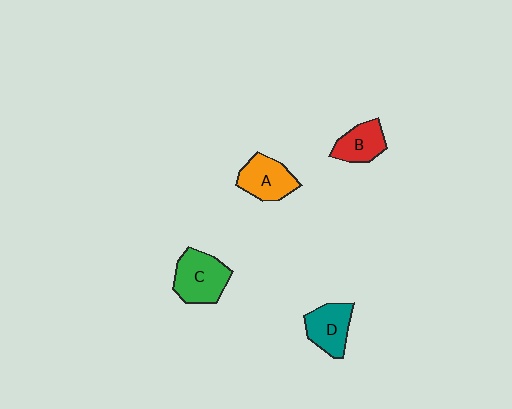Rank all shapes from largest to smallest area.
From largest to smallest: C (green), A (orange), D (teal), B (red).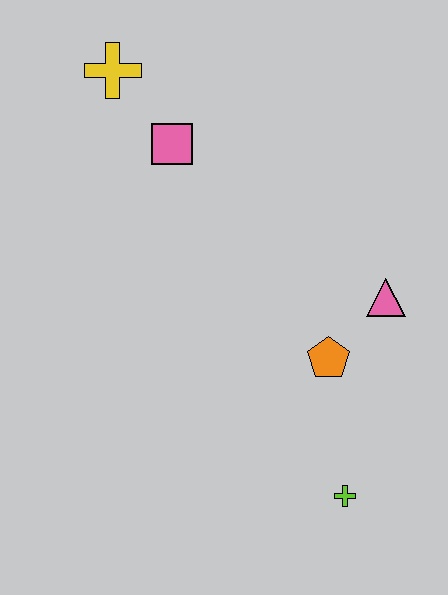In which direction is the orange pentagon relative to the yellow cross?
The orange pentagon is below the yellow cross.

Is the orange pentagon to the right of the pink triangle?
No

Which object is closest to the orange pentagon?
The pink triangle is closest to the orange pentagon.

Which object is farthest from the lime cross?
The yellow cross is farthest from the lime cross.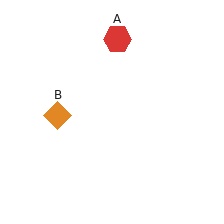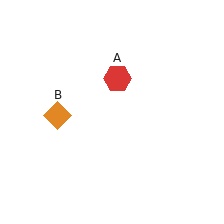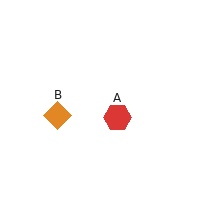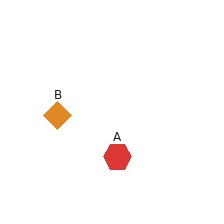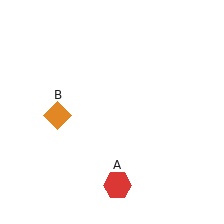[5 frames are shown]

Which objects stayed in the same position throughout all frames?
Orange diamond (object B) remained stationary.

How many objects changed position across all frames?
1 object changed position: red hexagon (object A).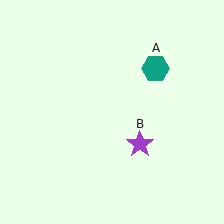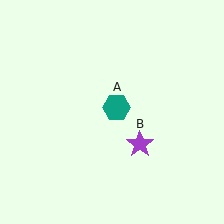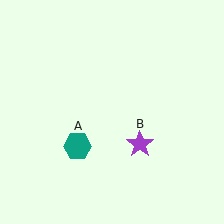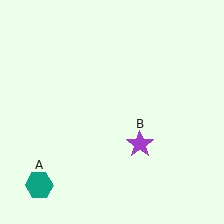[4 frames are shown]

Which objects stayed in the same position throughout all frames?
Purple star (object B) remained stationary.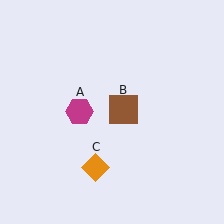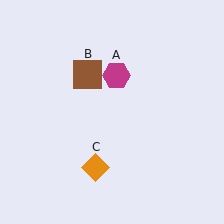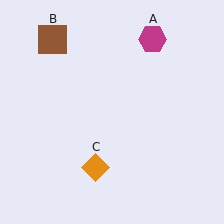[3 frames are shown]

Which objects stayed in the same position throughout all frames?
Orange diamond (object C) remained stationary.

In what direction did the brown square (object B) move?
The brown square (object B) moved up and to the left.